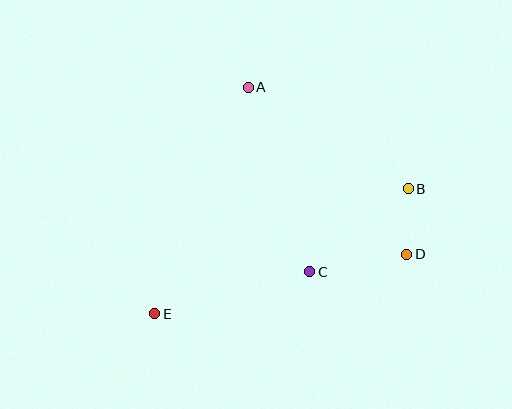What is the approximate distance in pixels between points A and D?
The distance between A and D is approximately 230 pixels.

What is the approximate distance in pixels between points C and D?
The distance between C and D is approximately 99 pixels.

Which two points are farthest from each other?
Points B and E are farthest from each other.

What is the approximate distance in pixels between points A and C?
The distance between A and C is approximately 194 pixels.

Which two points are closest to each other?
Points B and D are closest to each other.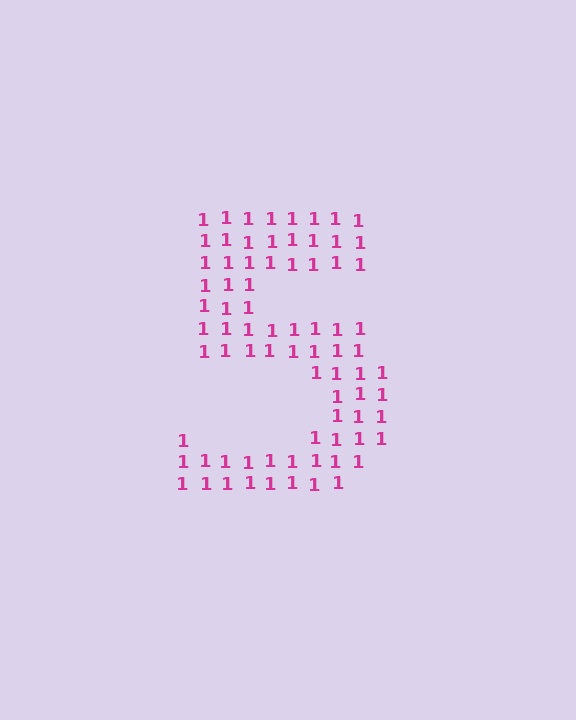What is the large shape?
The large shape is the digit 5.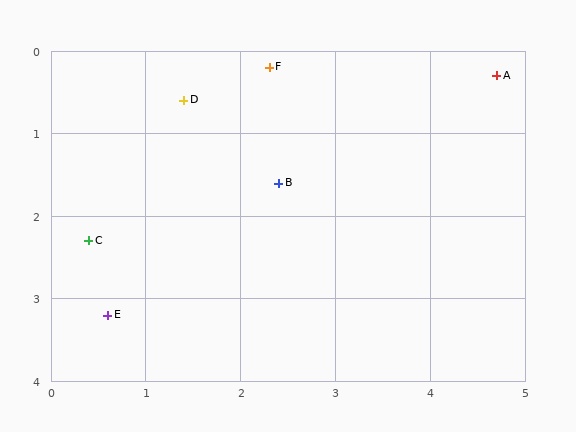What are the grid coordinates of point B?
Point B is at approximately (2.4, 1.6).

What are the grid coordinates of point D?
Point D is at approximately (1.4, 0.6).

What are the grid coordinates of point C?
Point C is at approximately (0.4, 2.3).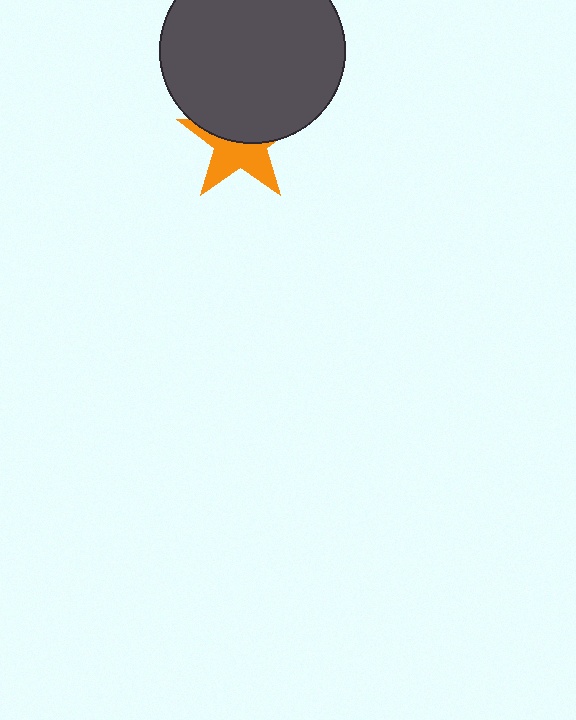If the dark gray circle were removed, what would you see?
You would see the complete orange star.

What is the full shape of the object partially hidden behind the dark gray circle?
The partially hidden object is an orange star.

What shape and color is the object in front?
The object in front is a dark gray circle.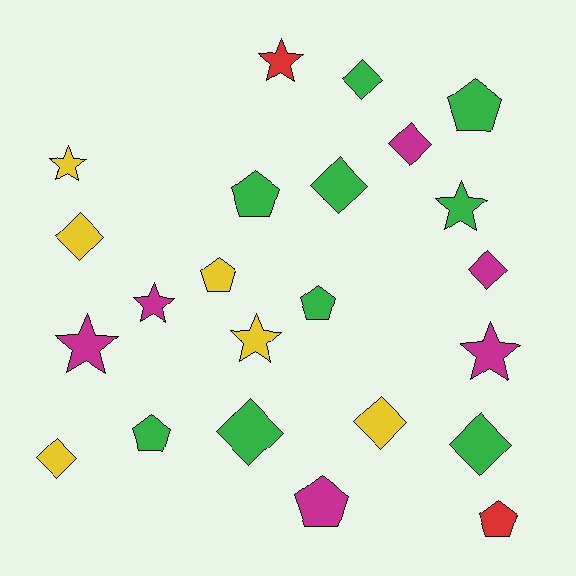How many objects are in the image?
There are 23 objects.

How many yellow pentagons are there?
There is 1 yellow pentagon.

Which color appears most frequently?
Green, with 9 objects.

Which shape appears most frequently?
Diamond, with 9 objects.